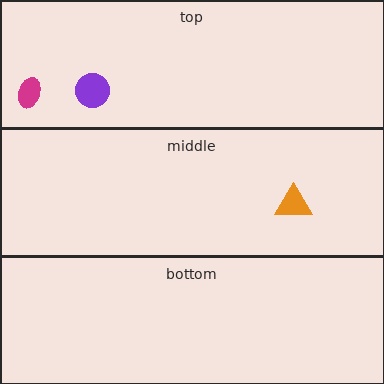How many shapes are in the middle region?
1.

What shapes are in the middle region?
The orange triangle.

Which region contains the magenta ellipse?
The top region.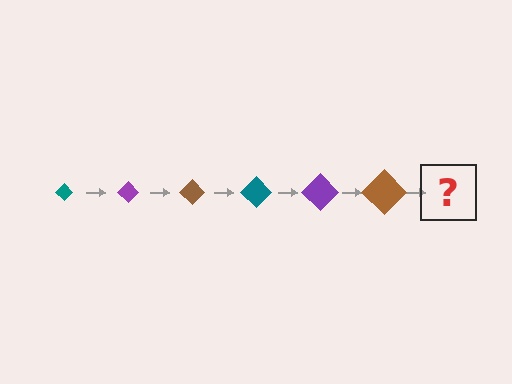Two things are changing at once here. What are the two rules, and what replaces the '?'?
The two rules are that the diamond grows larger each step and the color cycles through teal, purple, and brown. The '?' should be a teal diamond, larger than the previous one.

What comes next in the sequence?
The next element should be a teal diamond, larger than the previous one.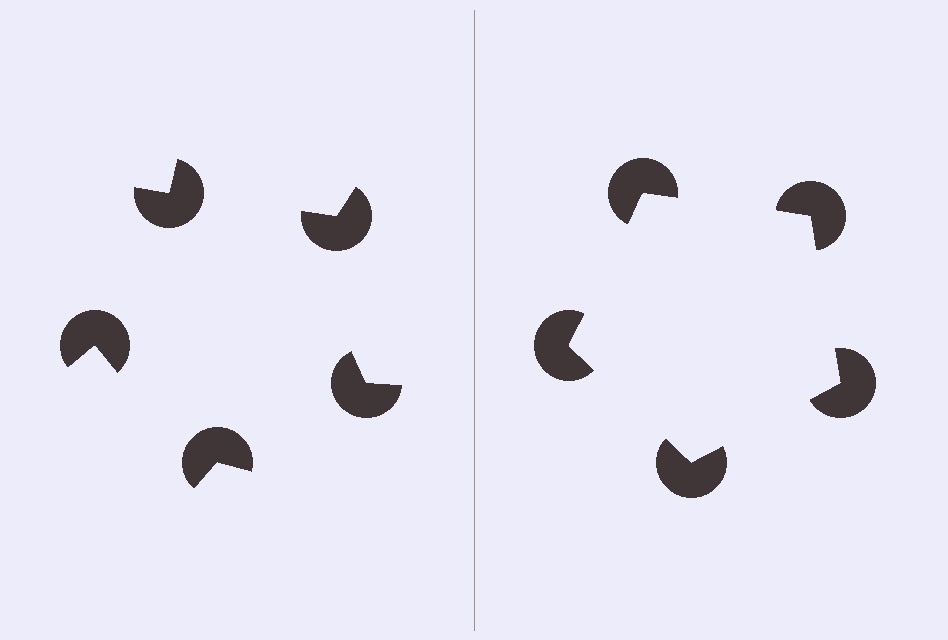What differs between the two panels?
The pac-man discs are positioned identically on both sides; only the wedge orientations differ. On the right they align to a pentagon; on the left they are misaligned.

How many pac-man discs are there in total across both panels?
10 — 5 on each side.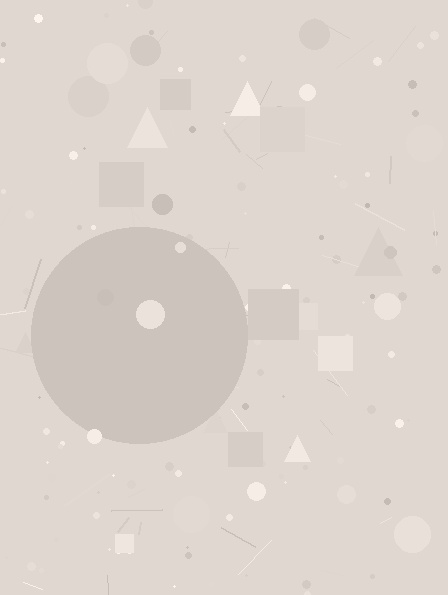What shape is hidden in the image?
A circle is hidden in the image.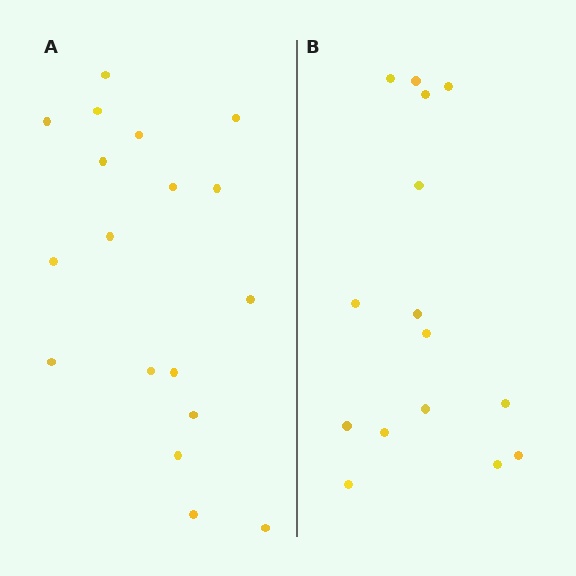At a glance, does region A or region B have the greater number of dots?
Region A (the left region) has more dots.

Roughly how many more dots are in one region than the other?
Region A has just a few more — roughly 2 or 3 more dots than region B.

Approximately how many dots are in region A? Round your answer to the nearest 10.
About 20 dots. (The exact count is 18, which rounds to 20.)